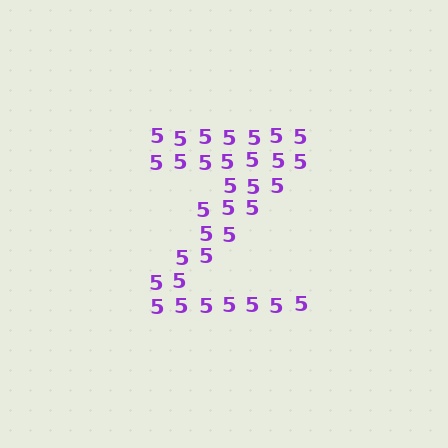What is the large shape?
The large shape is the letter Z.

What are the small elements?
The small elements are digit 5's.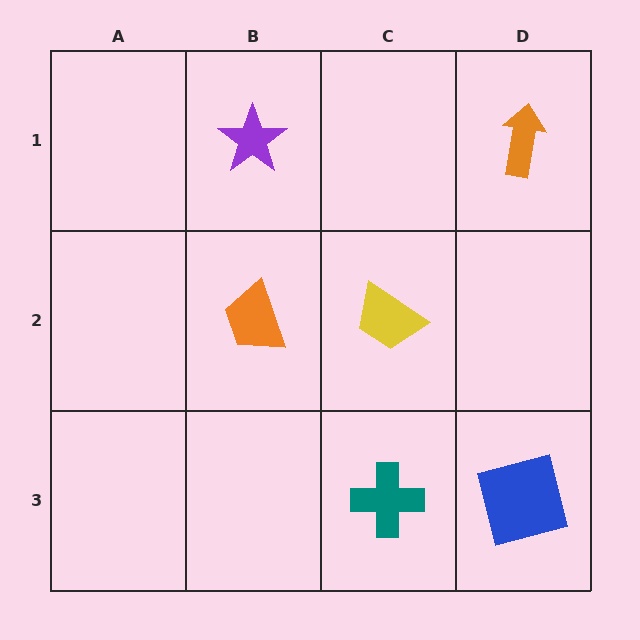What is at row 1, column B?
A purple star.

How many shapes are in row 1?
2 shapes.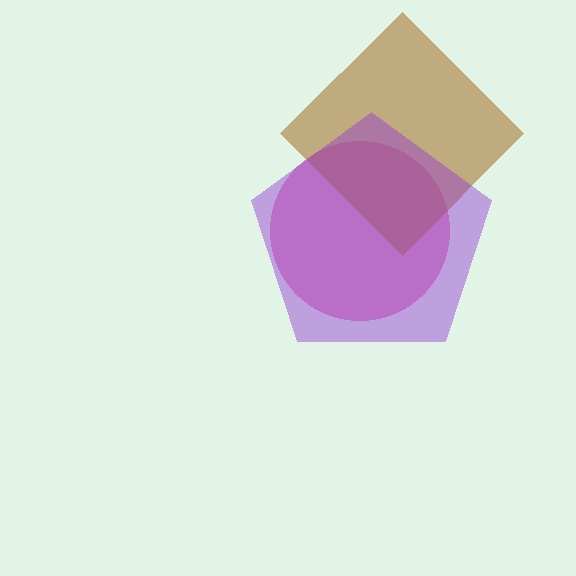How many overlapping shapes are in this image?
There are 3 overlapping shapes in the image.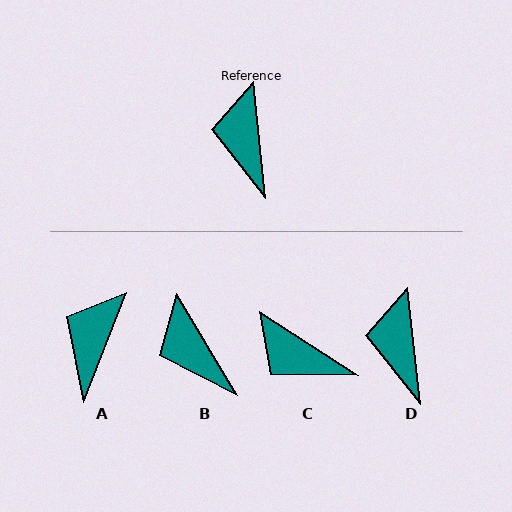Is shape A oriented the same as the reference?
No, it is off by about 27 degrees.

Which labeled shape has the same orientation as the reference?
D.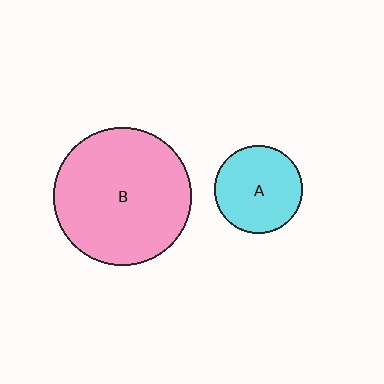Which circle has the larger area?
Circle B (pink).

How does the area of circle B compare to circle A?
Approximately 2.4 times.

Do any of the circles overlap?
No, none of the circles overlap.